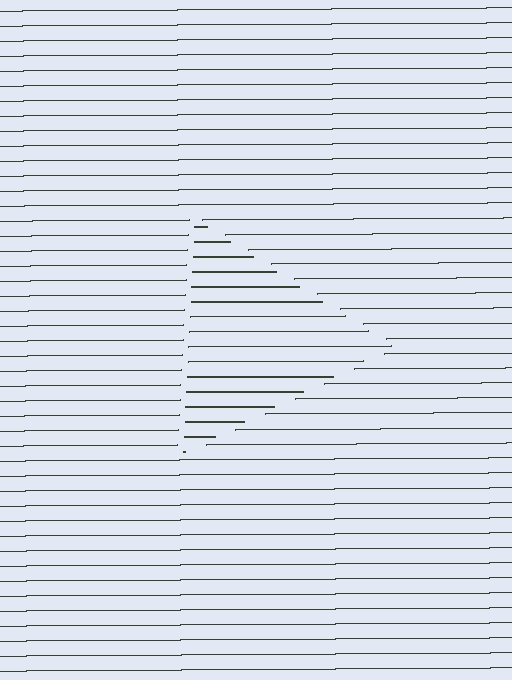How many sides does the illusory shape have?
3 sides — the line-ends trace a triangle.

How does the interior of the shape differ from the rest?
The interior of the shape contains the same grating, shifted by half a period — the contour is defined by the phase discontinuity where line-ends from the inner and outer gratings abut.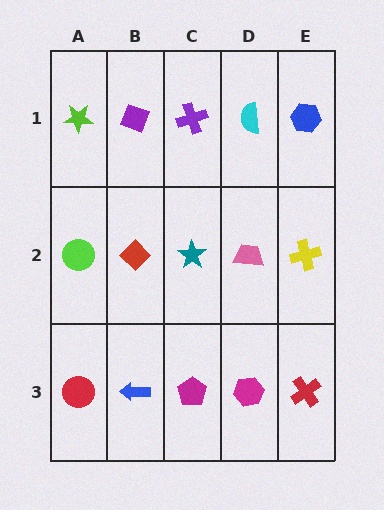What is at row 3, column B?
A blue arrow.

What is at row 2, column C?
A teal star.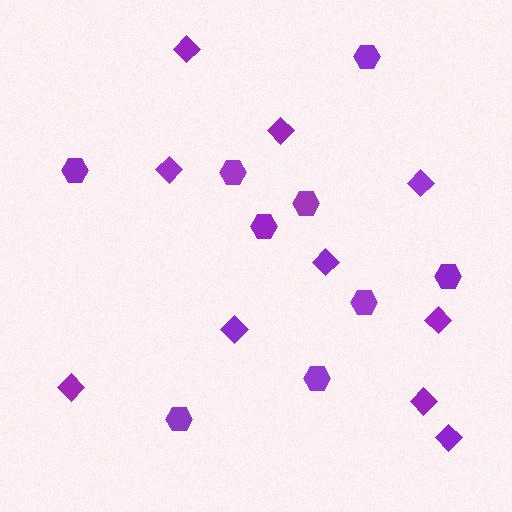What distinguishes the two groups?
There are 2 groups: one group of hexagons (9) and one group of diamonds (10).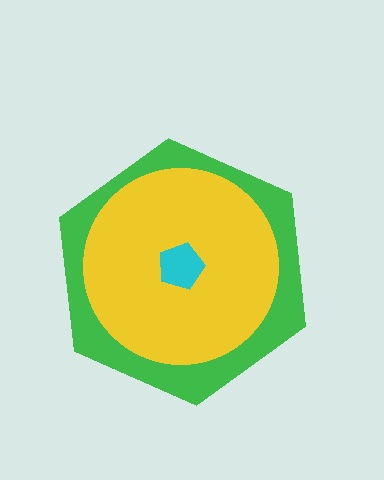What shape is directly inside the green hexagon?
The yellow circle.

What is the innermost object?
The cyan pentagon.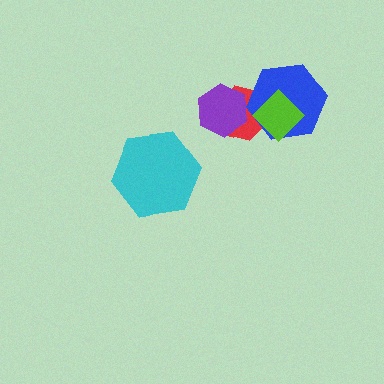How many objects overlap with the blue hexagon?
2 objects overlap with the blue hexagon.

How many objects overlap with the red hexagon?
3 objects overlap with the red hexagon.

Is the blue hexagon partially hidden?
Yes, it is partially covered by another shape.